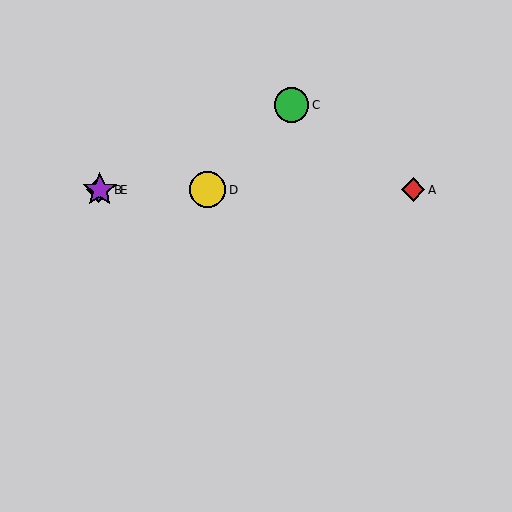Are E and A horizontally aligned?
Yes, both are at y≈190.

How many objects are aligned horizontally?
4 objects (A, B, D, E) are aligned horizontally.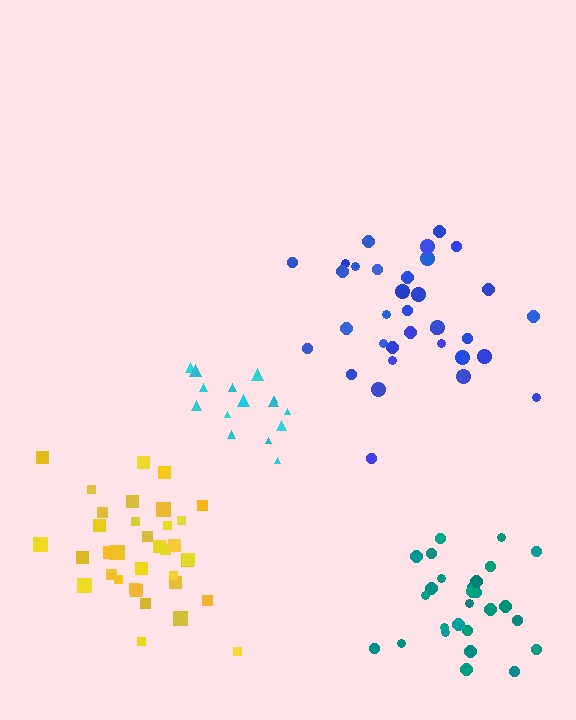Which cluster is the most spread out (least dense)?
Blue.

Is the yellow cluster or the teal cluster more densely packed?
Yellow.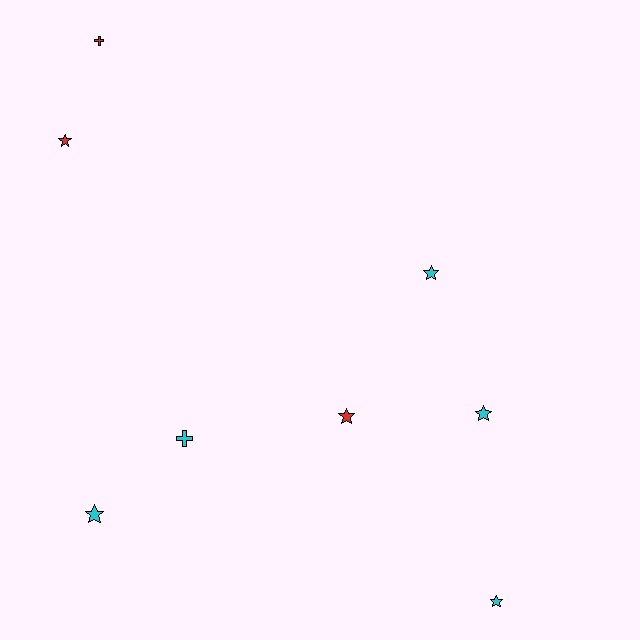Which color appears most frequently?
Cyan, with 5 objects.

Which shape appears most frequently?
Star, with 6 objects.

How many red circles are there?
There are no red circles.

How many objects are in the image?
There are 8 objects.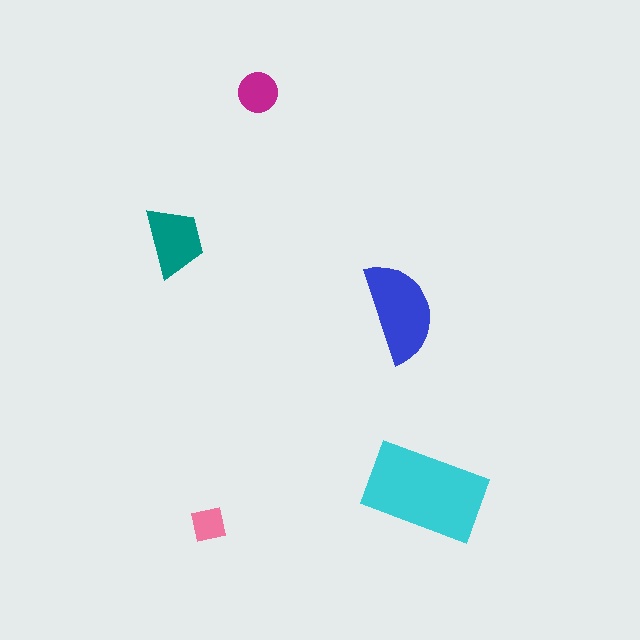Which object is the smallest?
The pink square.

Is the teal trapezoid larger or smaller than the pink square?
Larger.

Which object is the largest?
The cyan rectangle.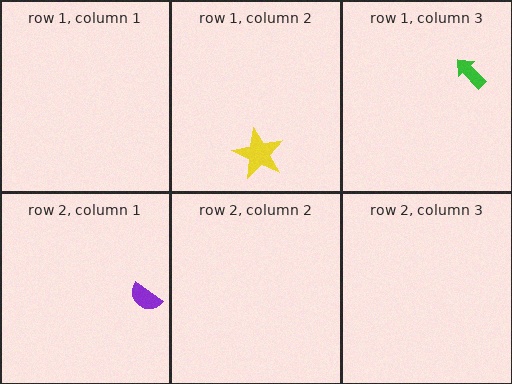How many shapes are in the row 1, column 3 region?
1.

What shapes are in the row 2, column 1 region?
The purple semicircle.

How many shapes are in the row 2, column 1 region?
1.